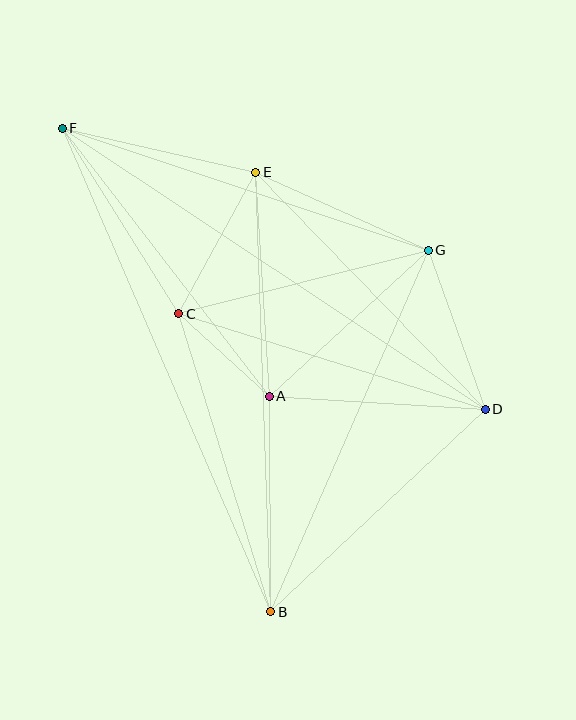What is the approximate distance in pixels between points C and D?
The distance between C and D is approximately 321 pixels.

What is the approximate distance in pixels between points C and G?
The distance between C and G is approximately 257 pixels.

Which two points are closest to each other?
Points A and C are closest to each other.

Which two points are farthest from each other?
Points B and F are farthest from each other.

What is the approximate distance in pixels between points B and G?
The distance between B and G is approximately 394 pixels.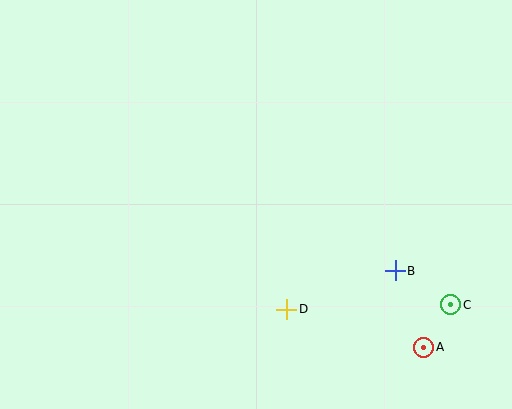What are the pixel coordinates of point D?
Point D is at (287, 309).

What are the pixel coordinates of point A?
Point A is at (424, 347).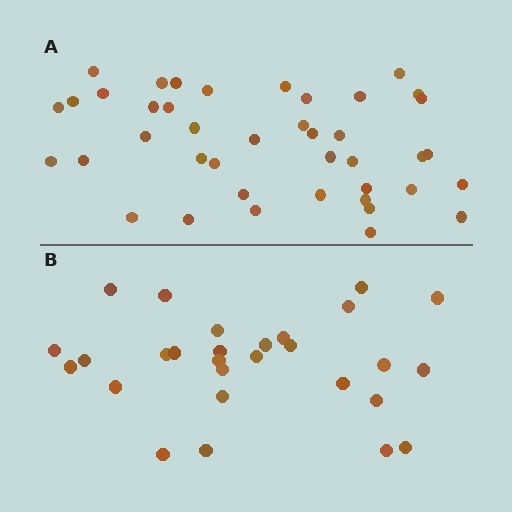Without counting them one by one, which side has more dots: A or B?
Region A (the top region) has more dots.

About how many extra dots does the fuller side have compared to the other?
Region A has approximately 15 more dots than region B.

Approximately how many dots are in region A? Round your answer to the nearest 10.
About 40 dots. (The exact count is 41, which rounds to 40.)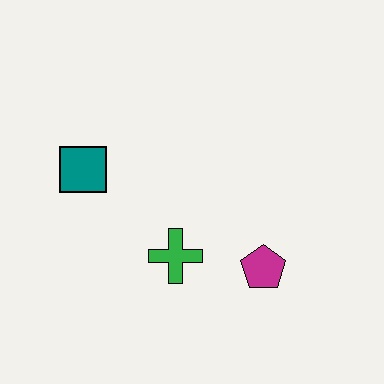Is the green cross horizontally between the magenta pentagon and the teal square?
Yes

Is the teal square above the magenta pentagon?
Yes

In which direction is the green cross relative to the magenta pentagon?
The green cross is to the left of the magenta pentagon.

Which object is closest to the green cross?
The magenta pentagon is closest to the green cross.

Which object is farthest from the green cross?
The teal square is farthest from the green cross.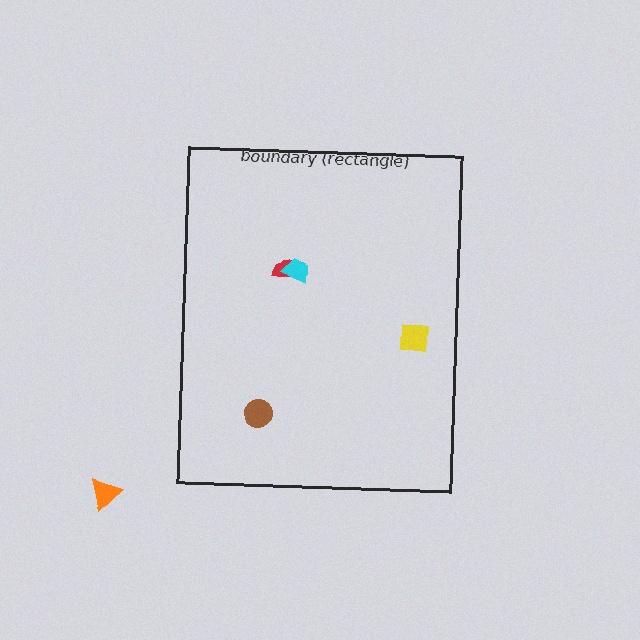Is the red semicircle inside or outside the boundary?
Inside.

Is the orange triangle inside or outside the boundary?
Outside.